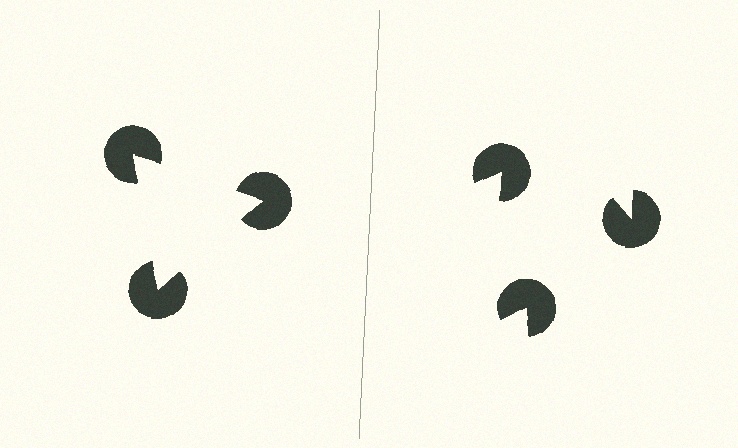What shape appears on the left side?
An illusory triangle.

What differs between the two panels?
The pac-man discs are positioned identically on both sides; only the wedge orientations differ. On the left they align to a triangle; on the right they are misaligned.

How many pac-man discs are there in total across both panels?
6 — 3 on each side.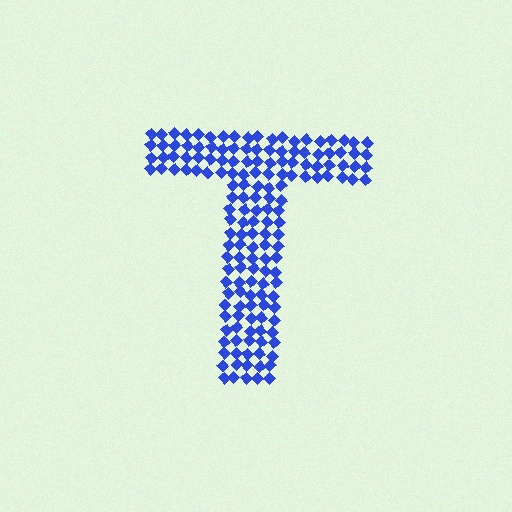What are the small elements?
The small elements are diamonds.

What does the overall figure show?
The overall figure shows the letter T.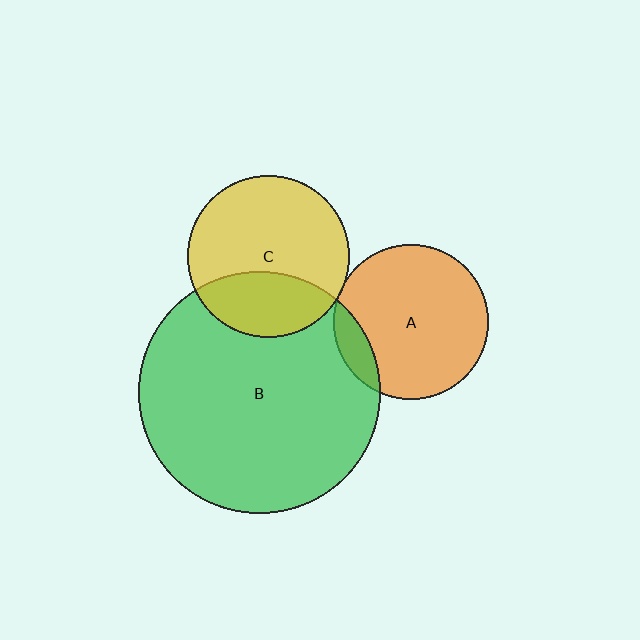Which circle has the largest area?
Circle B (green).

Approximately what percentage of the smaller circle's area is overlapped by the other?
Approximately 5%.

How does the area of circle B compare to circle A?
Approximately 2.4 times.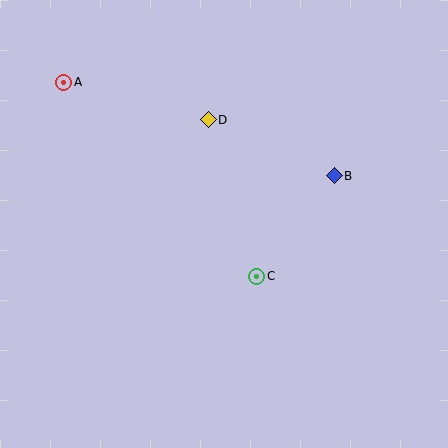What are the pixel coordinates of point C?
Point C is at (257, 276).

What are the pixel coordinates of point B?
Point B is at (334, 176).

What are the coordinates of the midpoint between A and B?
The midpoint between A and B is at (199, 129).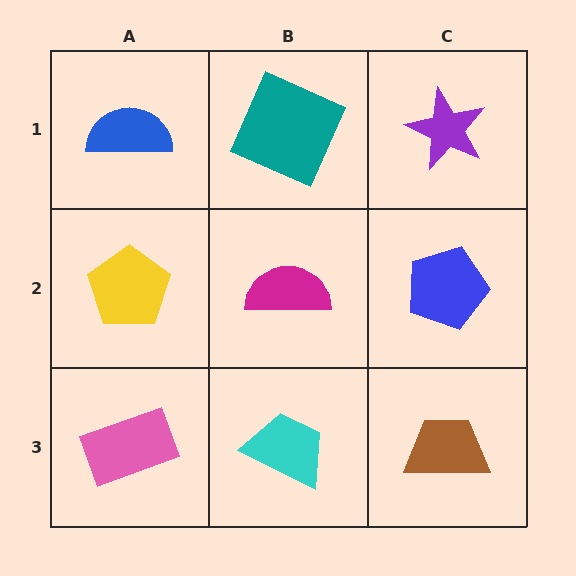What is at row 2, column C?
A blue pentagon.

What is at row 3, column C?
A brown trapezoid.